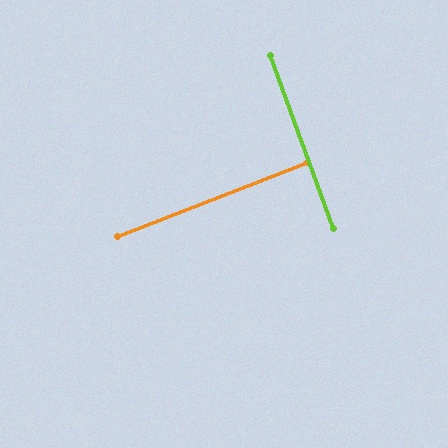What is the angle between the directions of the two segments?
Approximately 89 degrees.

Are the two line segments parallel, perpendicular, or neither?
Perpendicular — they meet at approximately 89°.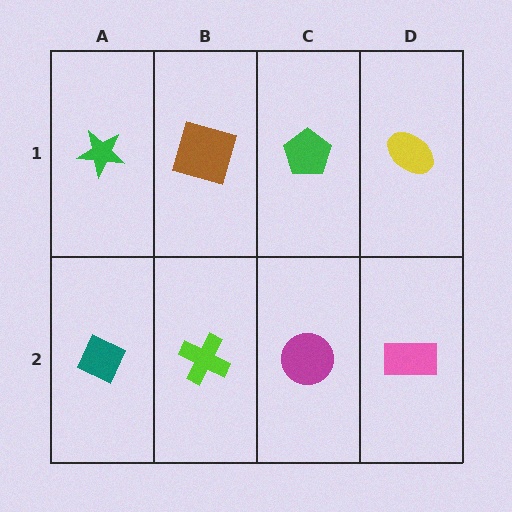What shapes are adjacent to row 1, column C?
A magenta circle (row 2, column C), a brown square (row 1, column B), a yellow ellipse (row 1, column D).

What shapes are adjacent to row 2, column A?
A green star (row 1, column A), a lime cross (row 2, column B).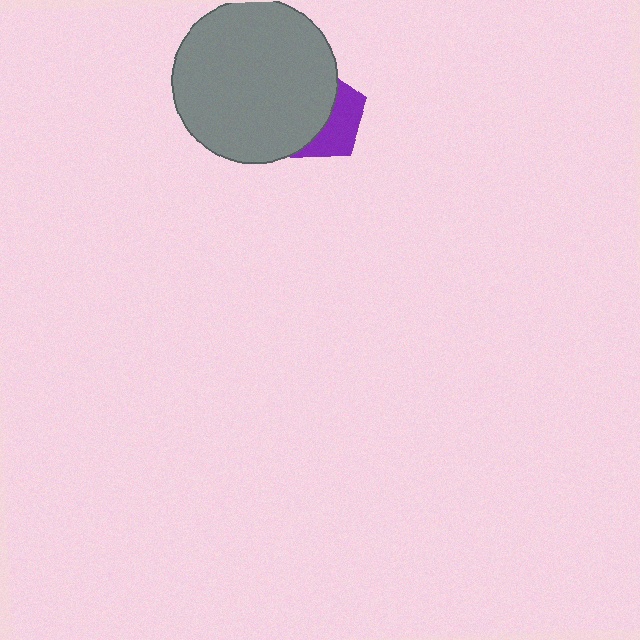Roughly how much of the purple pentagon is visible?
A small part of it is visible (roughly 41%).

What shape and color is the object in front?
The object in front is a gray circle.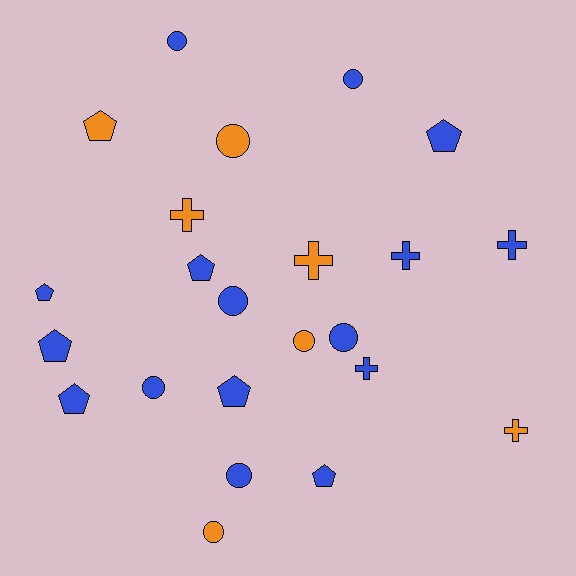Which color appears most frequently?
Blue, with 16 objects.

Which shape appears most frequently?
Circle, with 9 objects.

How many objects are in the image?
There are 23 objects.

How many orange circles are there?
There are 3 orange circles.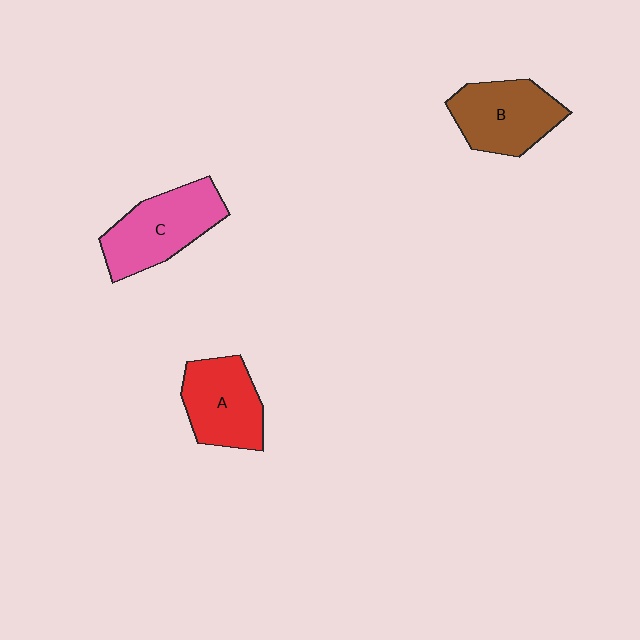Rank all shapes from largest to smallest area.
From largest to smallest: C (pink), B (brown), A (red).